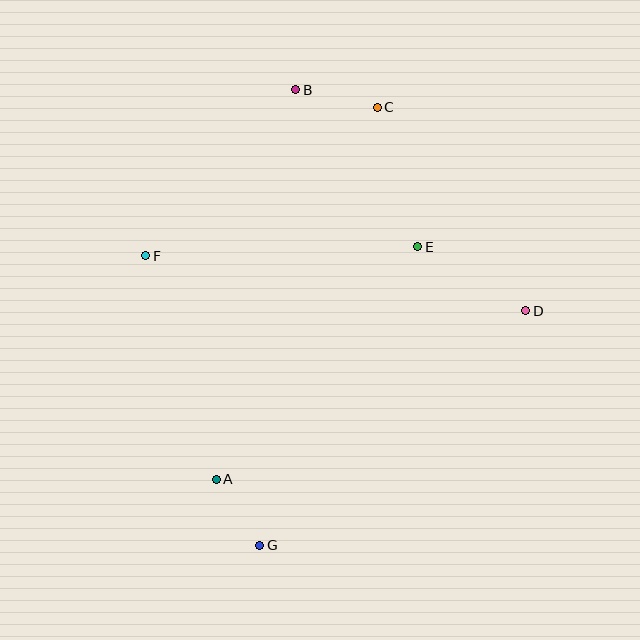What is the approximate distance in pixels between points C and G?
The distance between C and G is approximately 453 pixels.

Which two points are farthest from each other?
Points B and G are farthest from each other.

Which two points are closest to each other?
Points A and G are closest to each other.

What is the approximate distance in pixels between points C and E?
The distance between C and E is approximately 145 pixels.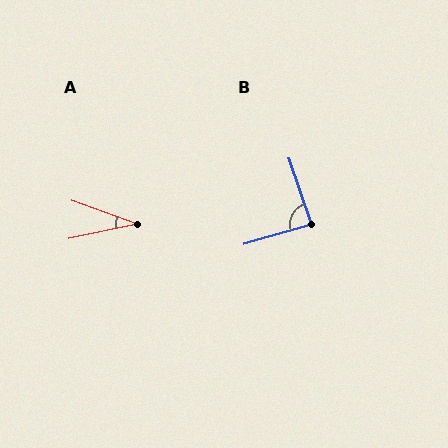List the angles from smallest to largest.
A (31°), B (87°).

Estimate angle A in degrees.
Approximately 31 degrees.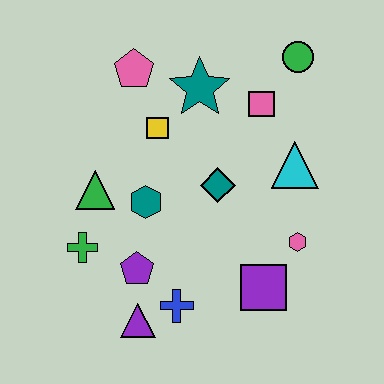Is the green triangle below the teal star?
Yes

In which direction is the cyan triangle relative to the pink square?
The cyan triangle is below the pink square.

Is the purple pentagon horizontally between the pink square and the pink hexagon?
No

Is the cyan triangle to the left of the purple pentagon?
No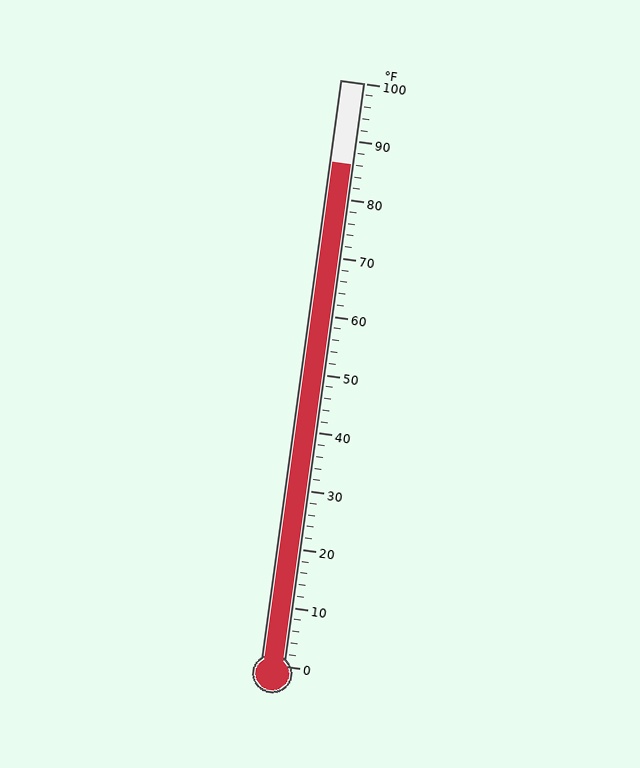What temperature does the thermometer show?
The thermometer shows approximately 86°F.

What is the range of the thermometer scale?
The thermometer scale ranges from 0°F to 100°F.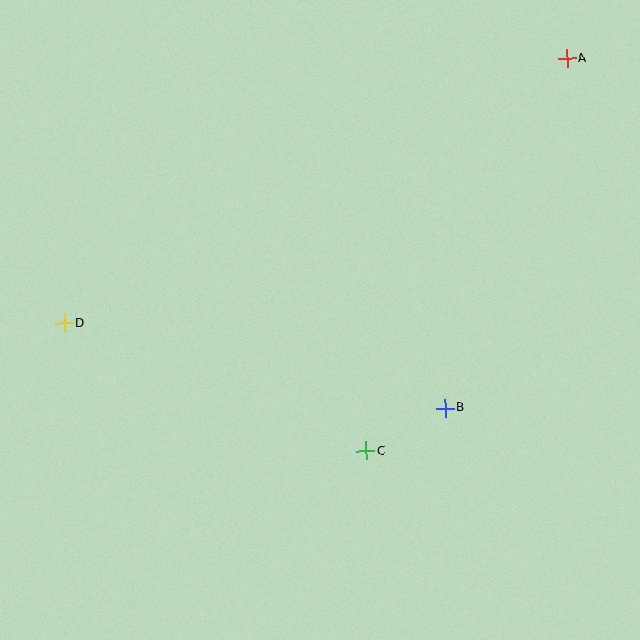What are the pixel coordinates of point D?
Point D is at (64, 323).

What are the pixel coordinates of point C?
Point C is at (366, 451).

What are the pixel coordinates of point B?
Point B is at (445, 408).